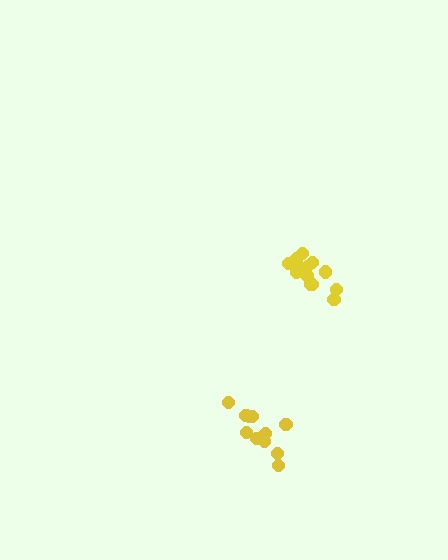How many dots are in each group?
Group 1: 13 dots, Group 2: 11 dots (24 total).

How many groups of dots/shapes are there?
There are 2 groups.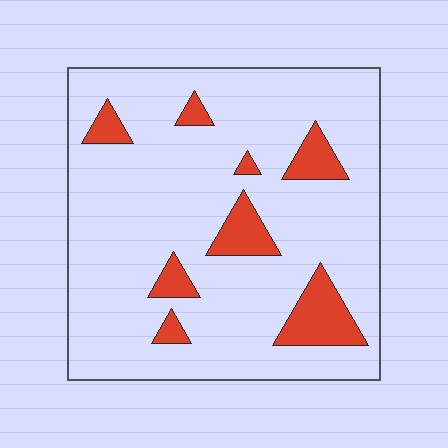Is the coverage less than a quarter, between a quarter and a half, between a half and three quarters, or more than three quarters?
Less than a quarter.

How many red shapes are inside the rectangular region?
8.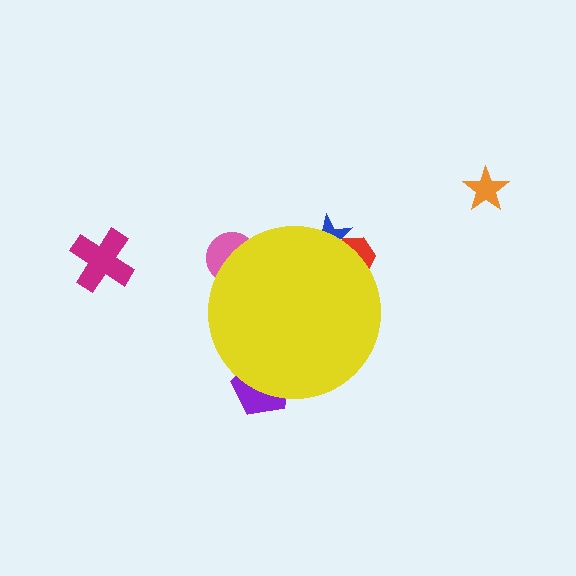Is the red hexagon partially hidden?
Yes, the red hexagon is partially hidden behind the yellow circle.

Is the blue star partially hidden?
Yes, the blue star is partially hidden behind the yellow circle.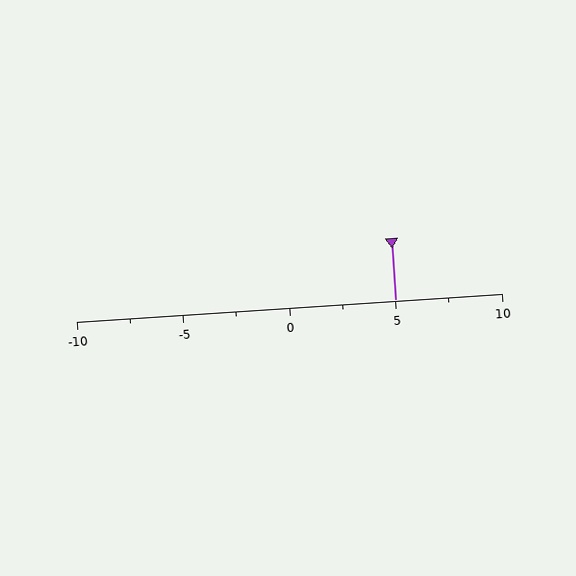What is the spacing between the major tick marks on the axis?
The major ticks are spaced 5 apart.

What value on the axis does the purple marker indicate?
The marker indicates approximately 5.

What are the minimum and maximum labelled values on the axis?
The axis runs from -10 to 10.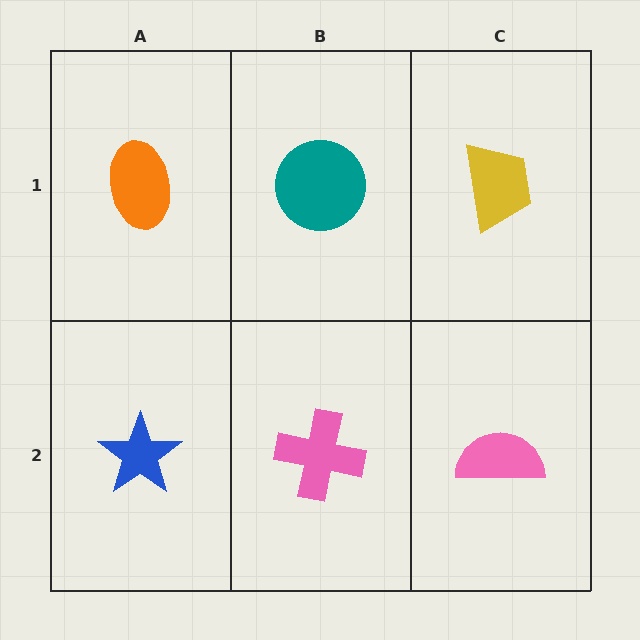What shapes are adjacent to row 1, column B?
A pink cross (row 2, column B), an orange ellipse (row 1, column A), a yellow trapezoid (row 1, column C).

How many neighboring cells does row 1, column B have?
3.